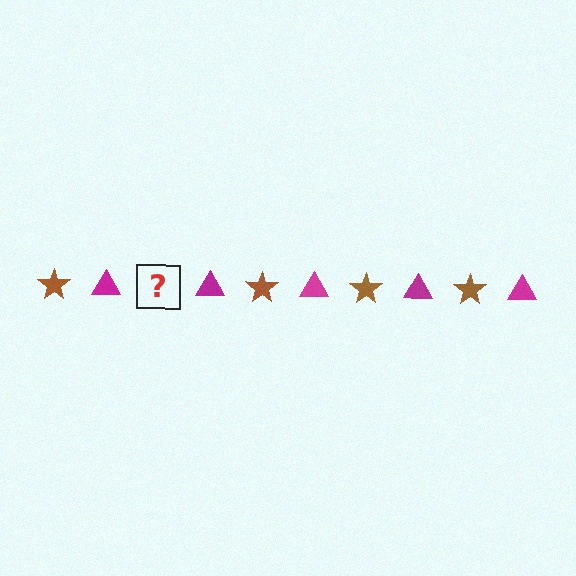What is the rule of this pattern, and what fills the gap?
The rule is that the pattern alternates between brown star and magenta triangle. The gap should be filled with a brown star.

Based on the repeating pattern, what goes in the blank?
The blank should be a brown star.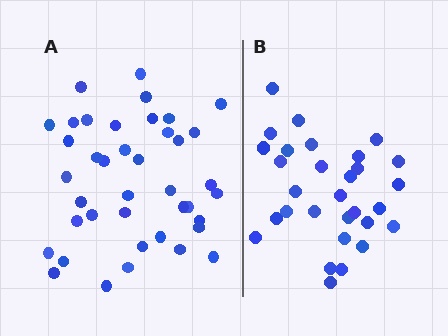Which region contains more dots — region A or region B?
Region A (the left region) has more dots.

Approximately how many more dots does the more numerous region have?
Region A has roughly 10 or so more dots than region B.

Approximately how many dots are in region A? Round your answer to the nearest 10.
About 40 dots.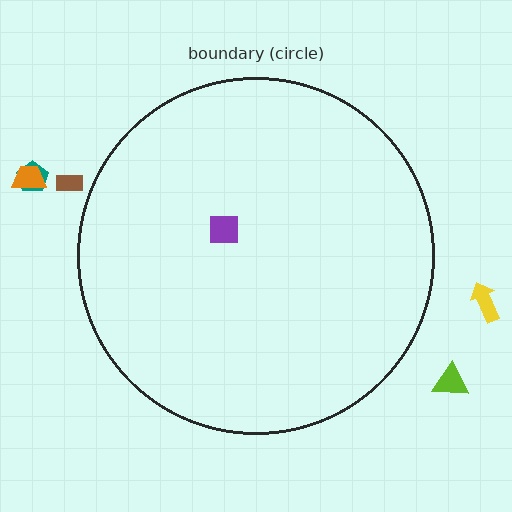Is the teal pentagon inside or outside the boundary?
Outside.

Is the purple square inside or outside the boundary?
Inside.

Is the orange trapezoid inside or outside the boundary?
Outside.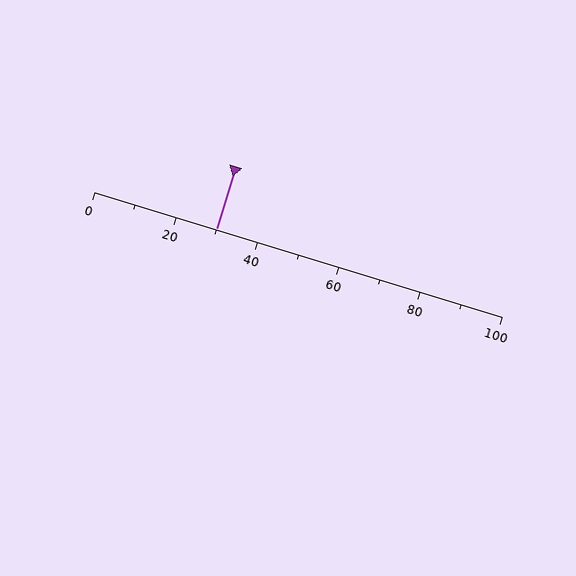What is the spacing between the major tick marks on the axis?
The major ticks are spaced 20 apart.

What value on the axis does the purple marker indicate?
The marker indicates approximately 30.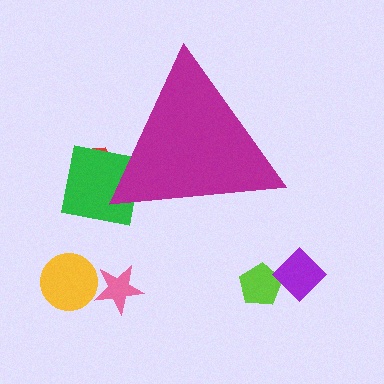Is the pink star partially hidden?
No, the pink star is fully visible.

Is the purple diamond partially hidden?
No, the purple diamond is fully visible.